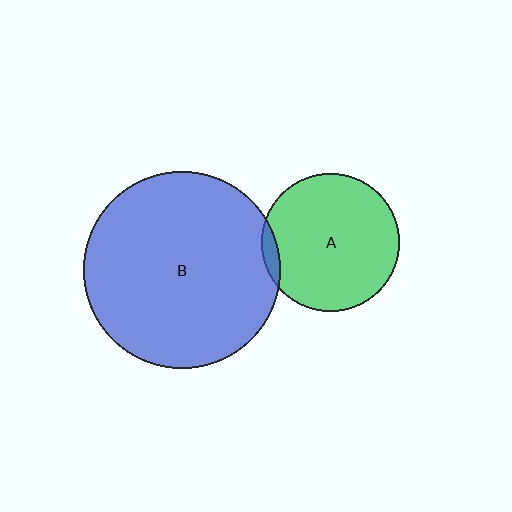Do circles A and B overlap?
Yes.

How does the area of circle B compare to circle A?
Approximately 2.0 times.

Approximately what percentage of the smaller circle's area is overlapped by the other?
Approximately 5%.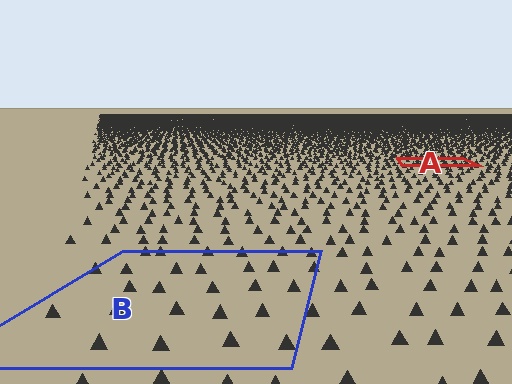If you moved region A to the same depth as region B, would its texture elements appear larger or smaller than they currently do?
They would appear larger. At a closer depth, the same texture elements are projected at a bigger on-screen size.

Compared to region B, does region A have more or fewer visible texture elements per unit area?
Region A has more texture elements per unit area — they are packed more densely because it is farther away.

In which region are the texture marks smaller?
The texture marks are smaller in region A, because it is farther away.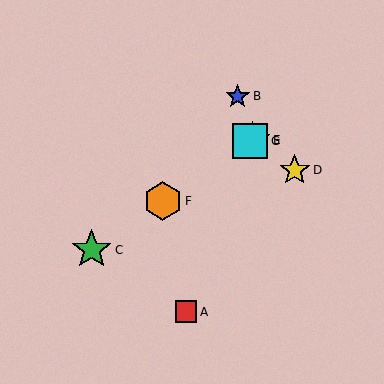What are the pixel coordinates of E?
Object E is at (253, 140).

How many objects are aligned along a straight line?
4 objects (C, E, F, G) are aligned along a straight line.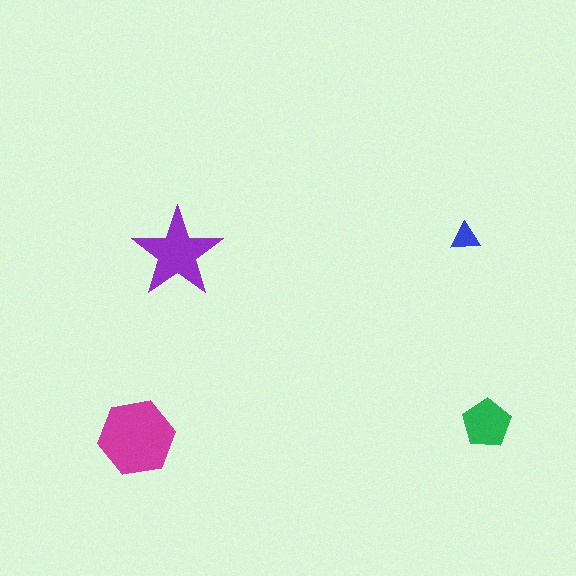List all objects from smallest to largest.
The blue triangle, the green pentagon, the purple star, the magenta hexagon.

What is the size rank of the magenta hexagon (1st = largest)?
1st.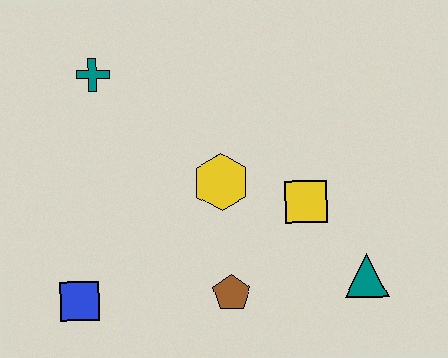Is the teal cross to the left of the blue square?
No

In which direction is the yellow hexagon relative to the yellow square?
The yellow hexagon is to the left of the yellow square.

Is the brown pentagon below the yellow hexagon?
Yes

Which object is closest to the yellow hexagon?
The yellow square is closest to the yellow hexagon.